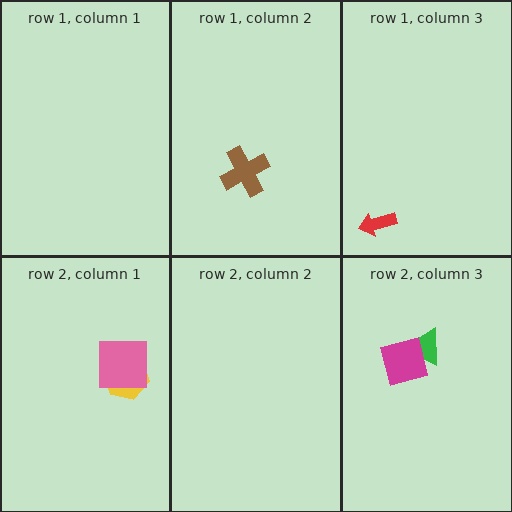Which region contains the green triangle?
The row 2, column 3 region.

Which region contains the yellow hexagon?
The row 2, column 1 region.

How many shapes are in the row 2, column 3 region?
2.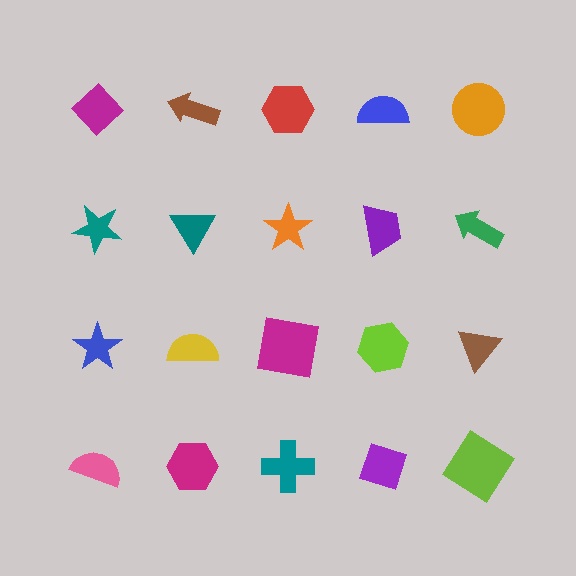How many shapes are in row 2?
5 shapes.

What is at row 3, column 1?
A blue star.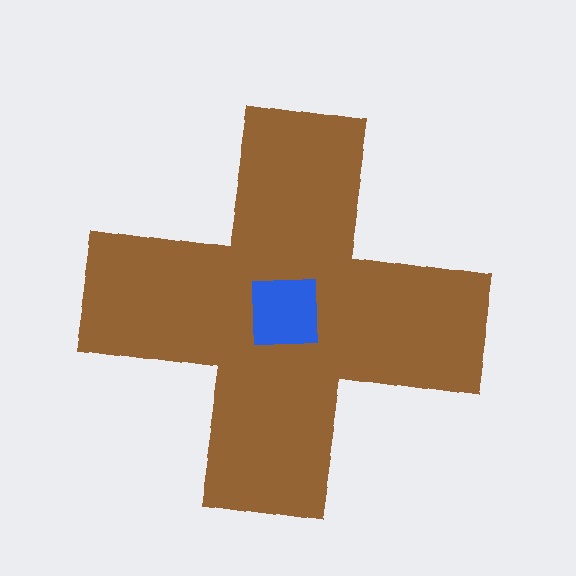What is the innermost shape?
The blue square.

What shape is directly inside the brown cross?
The blue square.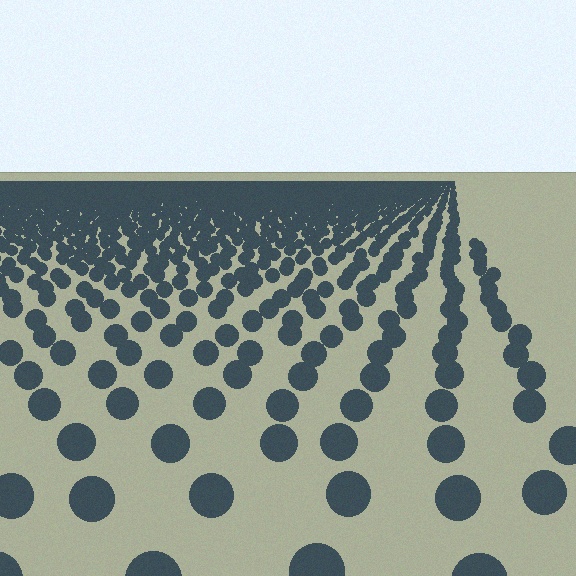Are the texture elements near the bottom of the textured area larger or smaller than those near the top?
Larger. Near the bottom, elements are closer to the viewer and appear at a bigger on-screen size.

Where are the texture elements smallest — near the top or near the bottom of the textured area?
Near the top.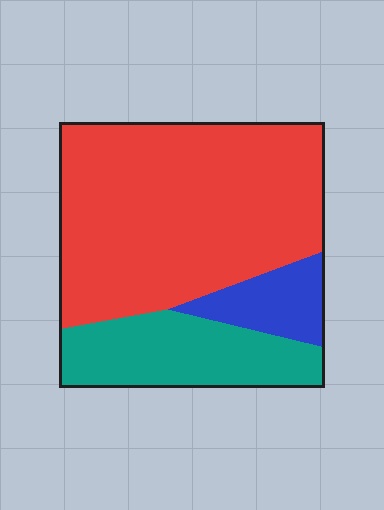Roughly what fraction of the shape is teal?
Teal takes up about one quarter (1/4) of the shape.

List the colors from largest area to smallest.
From largest to smallest: red, teal, blue.